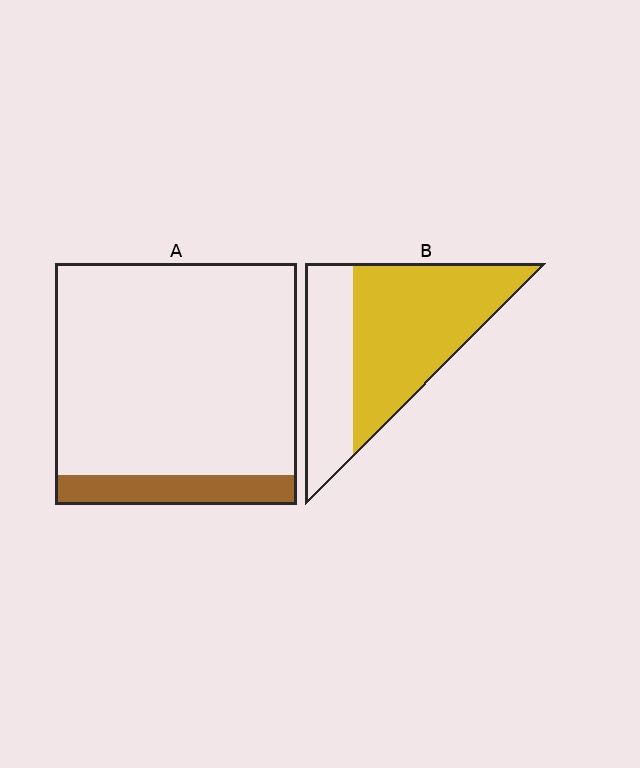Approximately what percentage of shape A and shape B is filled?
A is approximately 10% and B is approximately 65%.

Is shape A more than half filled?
No.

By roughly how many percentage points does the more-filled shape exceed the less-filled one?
By roughly 50 percentage points (B over A).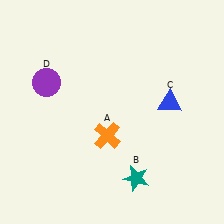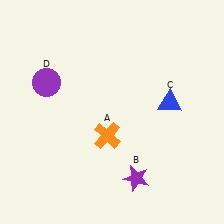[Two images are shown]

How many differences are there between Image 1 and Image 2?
There is 1 difference between the two images.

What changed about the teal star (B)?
In Image 1, B is teal. In Image 2, it changed to purple.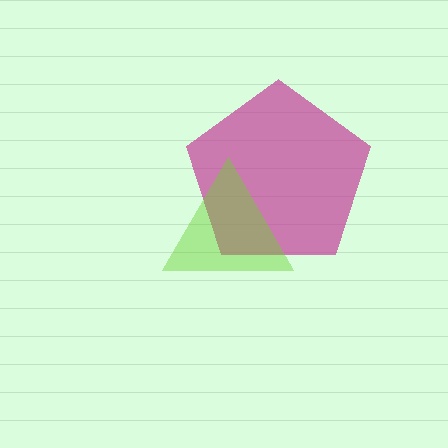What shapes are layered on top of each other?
The layered shapes are: a magenta pentagon, a lime triangle.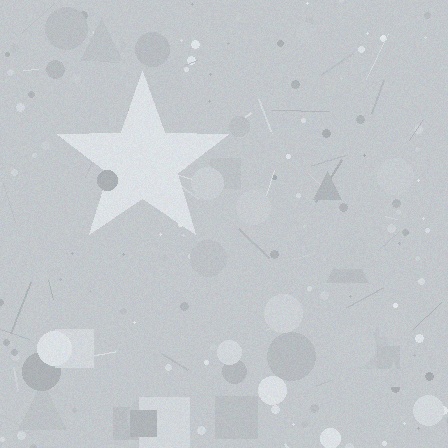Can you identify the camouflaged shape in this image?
The camouflaged shape is a star.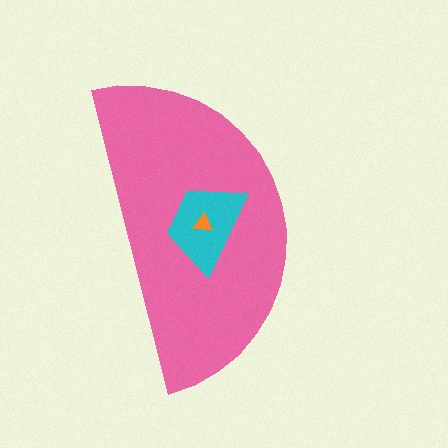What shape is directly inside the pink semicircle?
The cyan trapezoid.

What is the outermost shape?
The pink semicircle.